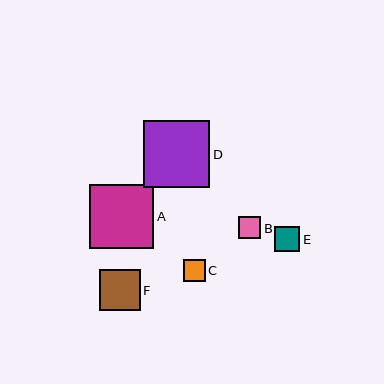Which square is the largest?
Square D is the largest with a size of approximately 67 pixels.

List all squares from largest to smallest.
From largest to smallest: D, A, F, E, B, C.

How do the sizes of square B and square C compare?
Square B and square C are approximately the same size.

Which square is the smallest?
Square C is the smallest with a size of approximately 22 pixels.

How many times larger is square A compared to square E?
Square A is approximately 2.6 times the size of square E.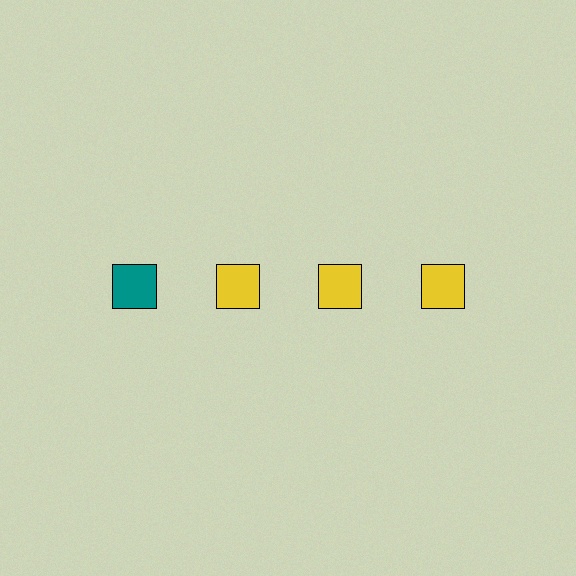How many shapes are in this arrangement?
There are 4 shapes arranged in a grid pattern.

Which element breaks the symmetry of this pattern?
The teal square in the top row, leftmost column breaks the symmetry. All other shapes are yellow squares.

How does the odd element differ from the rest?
It has a different color: teal instead of yellow.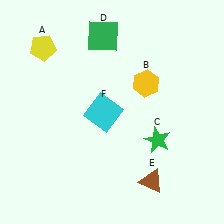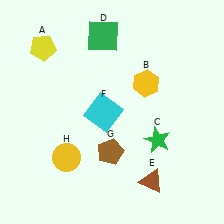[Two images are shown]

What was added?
A brown pentagon (G), a yellow circle (H) were added in Image 2.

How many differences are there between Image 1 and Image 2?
There are 2 differences between the two images.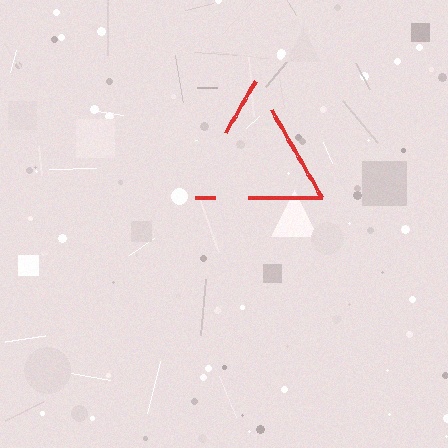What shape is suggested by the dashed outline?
The dashed outline suggests a triangle.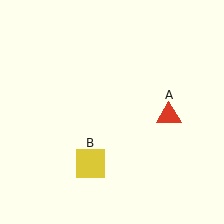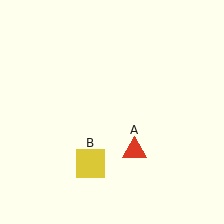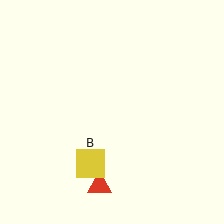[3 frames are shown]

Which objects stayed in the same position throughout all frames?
Yellow square (object B) remained stationary.